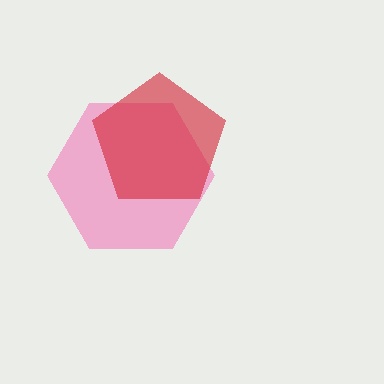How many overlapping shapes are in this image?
There are 2 overlapping shapes in the image.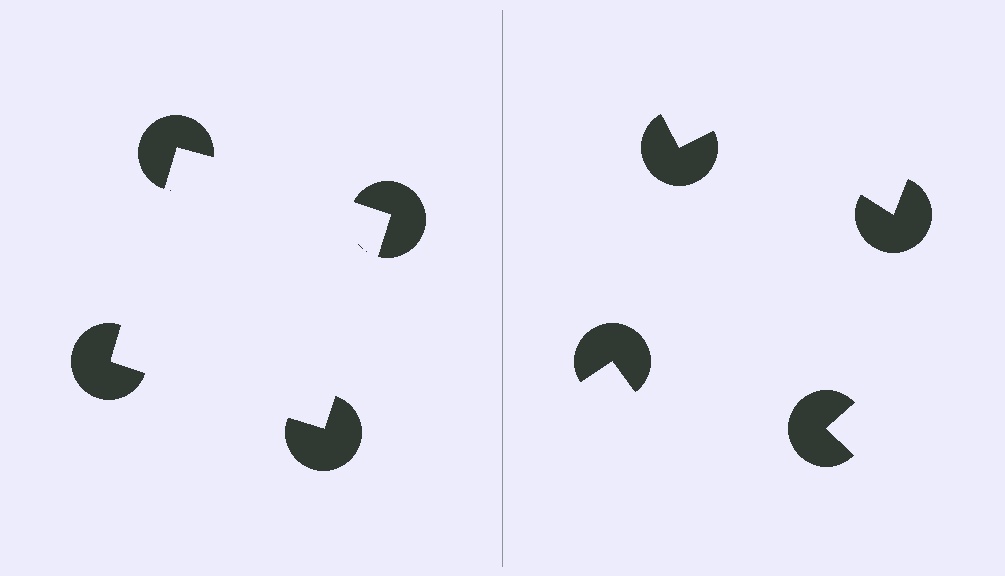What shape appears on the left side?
An illusory square.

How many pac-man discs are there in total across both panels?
8 — 4 on each side.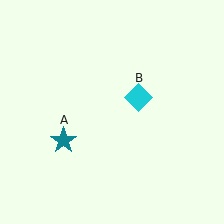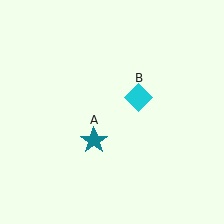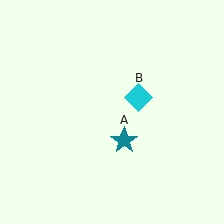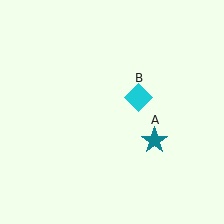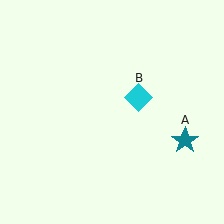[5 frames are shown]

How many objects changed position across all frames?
1 object changed position: teal star (object A).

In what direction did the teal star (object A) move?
The teal star (object A) moved right.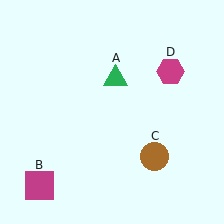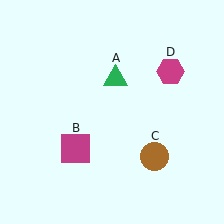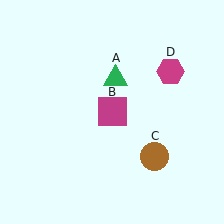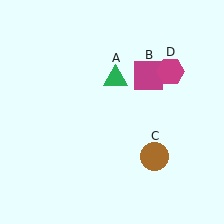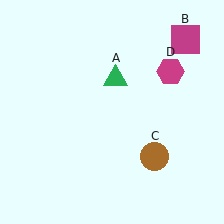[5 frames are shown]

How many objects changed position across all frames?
1 object changed position: magenta square (object B).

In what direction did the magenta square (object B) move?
The magenta square (object B) moved up and to the right.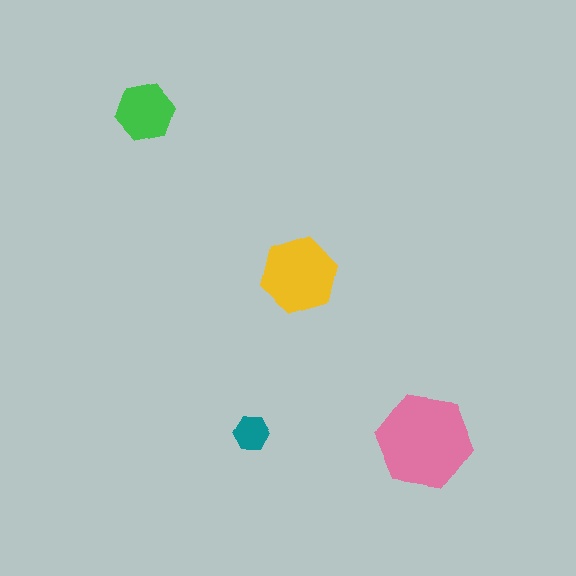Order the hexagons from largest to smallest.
the pink one, the yellow one, the green one, the teal one.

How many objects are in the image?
There are 4 objects in the image.